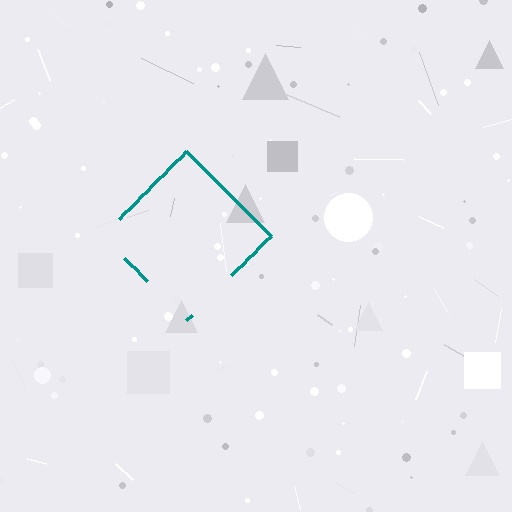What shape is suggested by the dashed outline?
The dashed outline suggests a diamond.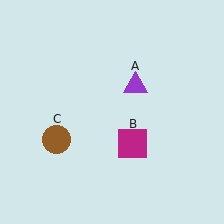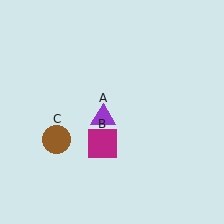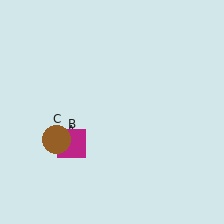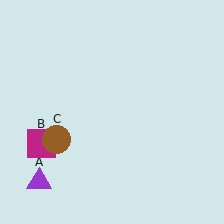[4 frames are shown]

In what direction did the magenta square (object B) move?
The magenta square (object B) moved left.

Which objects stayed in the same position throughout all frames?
Brown circle (object C) remained stationary.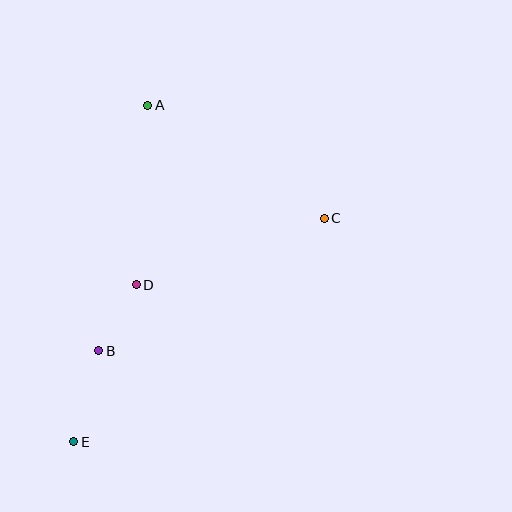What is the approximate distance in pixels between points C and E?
The distance between C and E is approximately 336 pixels.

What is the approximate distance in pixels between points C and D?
The distance between C and D is approximately 199 pixels.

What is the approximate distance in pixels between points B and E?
The distance between B and E is approximately 94 pixels.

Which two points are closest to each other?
Points B and D are closest to each other.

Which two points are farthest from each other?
Points A and E are farthest from each other.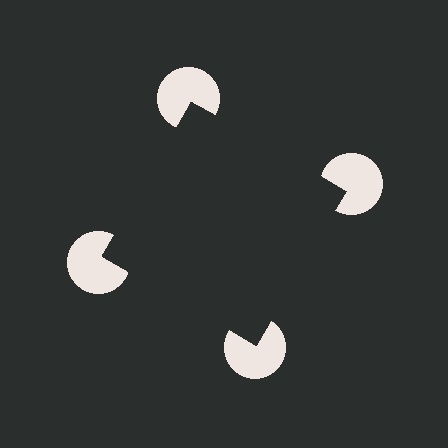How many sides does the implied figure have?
4 sides.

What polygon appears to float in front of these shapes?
An illusory square — its edges are inferred from the aligned wedge cuts in the pac-man discs, not physically drawn.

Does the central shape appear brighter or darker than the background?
It typically appears slightly darker than the background, even though no actual brightness change is drawn.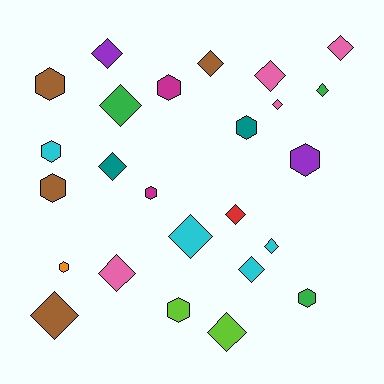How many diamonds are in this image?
There are 15 diamonds.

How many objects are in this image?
There are 25 objects.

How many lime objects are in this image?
There are 2 lime objects.